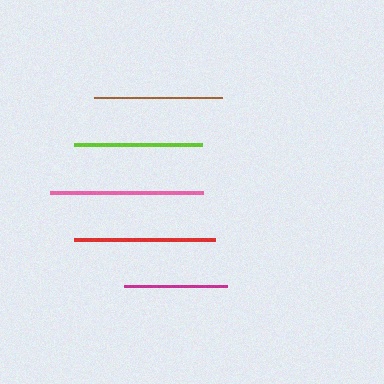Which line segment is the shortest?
The magenta line is the shortest at approximately 103 pixels.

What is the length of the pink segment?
The pink segment is approximately 153 pixels long.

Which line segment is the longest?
The pink line is the longest at approximately 153 pixels.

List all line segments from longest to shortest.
From longest to shortest: pink, red, lime, brown, magenta.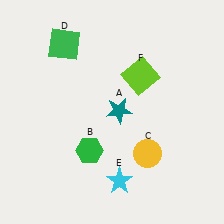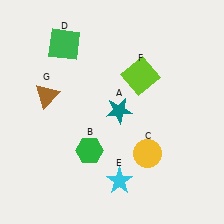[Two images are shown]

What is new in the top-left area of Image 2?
A brown triangle (G) was added in the top-left area of Image 2.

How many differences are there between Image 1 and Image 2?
There is 1 difference between the two images.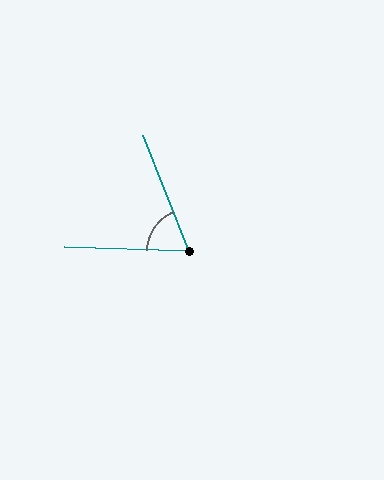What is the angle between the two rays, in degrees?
Approximately 67 degrees.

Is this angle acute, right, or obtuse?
It is acute.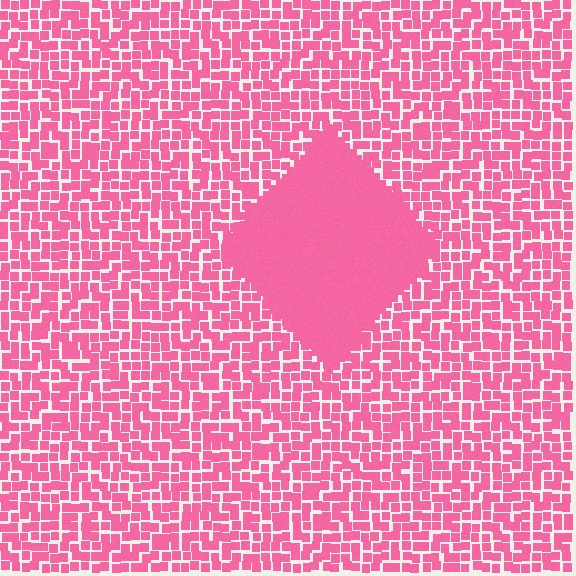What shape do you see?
I see a diamond.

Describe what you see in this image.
The image contains small pink elements arranged at two different densities. A diamond-shaped region is visible where the elements are more densely packed than the surrounding area.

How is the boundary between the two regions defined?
The boundary is defined by a change in element density (approximately 2.8x ratio). All elements are the same color, size, and shape.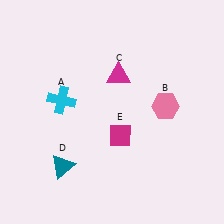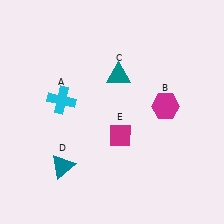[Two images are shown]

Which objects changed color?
B changed from pink to magenta. C changed from magenta to teal.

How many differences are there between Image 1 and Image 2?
There are 2 differences between the two images.